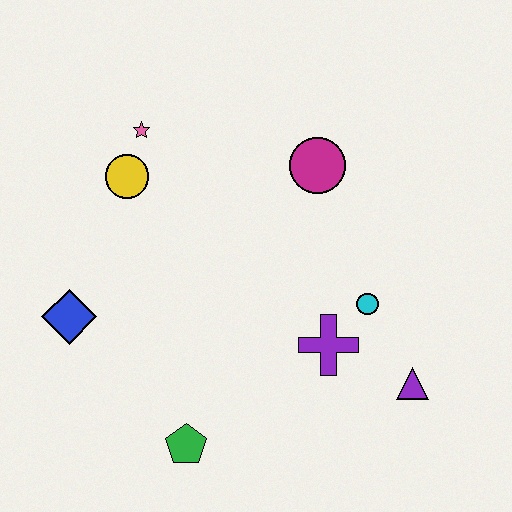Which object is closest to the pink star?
The yellow circle is closest to the pink star.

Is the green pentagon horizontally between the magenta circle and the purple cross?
No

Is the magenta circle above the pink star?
No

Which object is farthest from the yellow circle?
The purple triangle is farthest from the yellow circle.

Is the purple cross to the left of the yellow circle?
No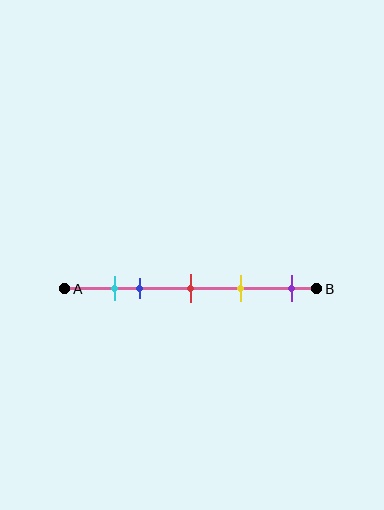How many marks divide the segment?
There are 5 marks dividing the segment.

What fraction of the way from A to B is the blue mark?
The blue mark is approximately 30% (0.3) of the way from A to B.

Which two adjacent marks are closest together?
The cyan and blue marks are the closest adjacent pair.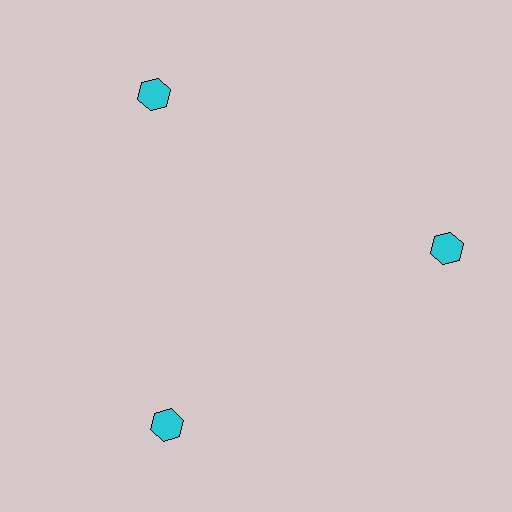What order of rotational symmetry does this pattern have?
This pattern has 3-fold rotational symmetry.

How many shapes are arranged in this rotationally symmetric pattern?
There are 3 shapes, arranged in 3 groups of 1.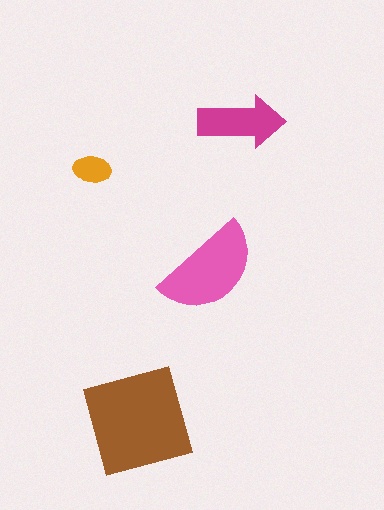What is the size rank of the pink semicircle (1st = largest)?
2nd.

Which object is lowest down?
The brown square is bottommost.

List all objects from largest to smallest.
The brown square, the pink semicircle, the magenta arrow, the orange ellipse.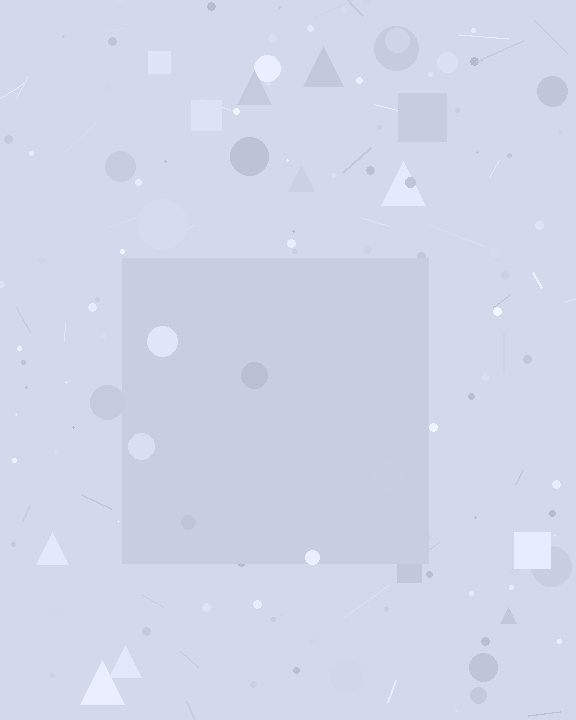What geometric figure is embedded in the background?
A square is embedded in the background.